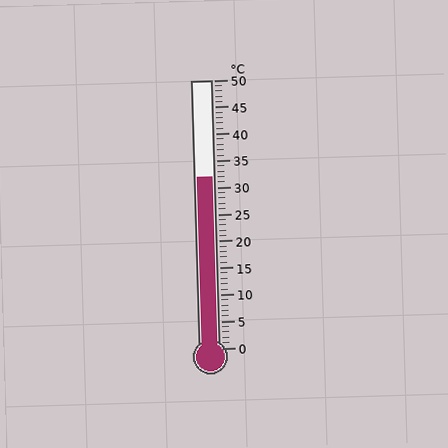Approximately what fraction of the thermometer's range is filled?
The thermometer is filled to approximately 65% of its range.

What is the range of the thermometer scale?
The thermometer scale ranges from 0°C to 50°C.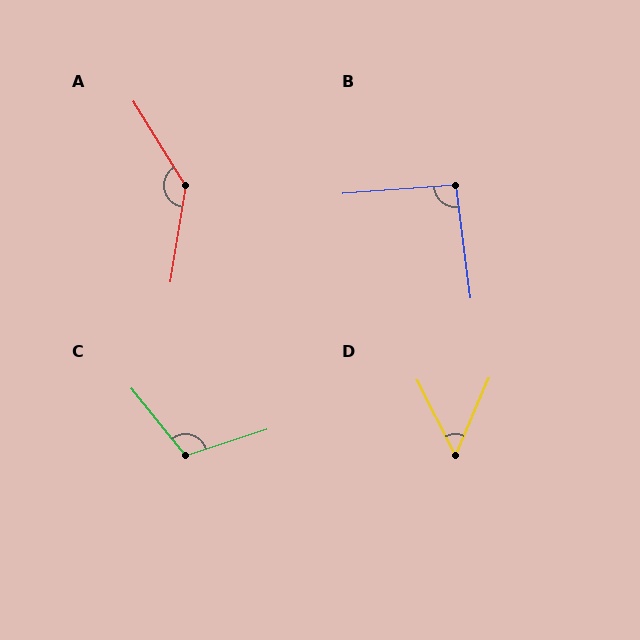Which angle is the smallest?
D, at approximately 50 degrees.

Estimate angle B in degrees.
Approximately 93 degrees.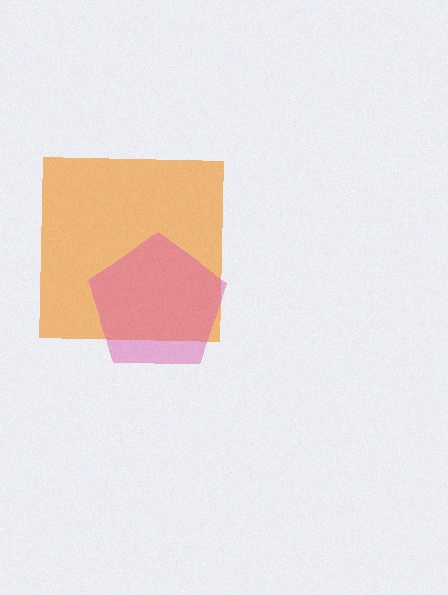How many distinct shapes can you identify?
There are 2 distinct shapes: an orange square, a pink pentagon.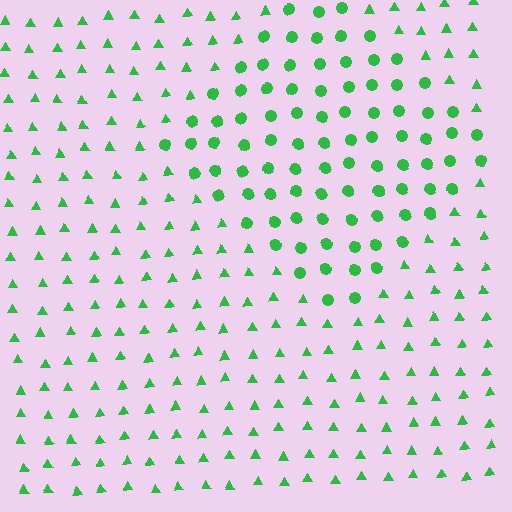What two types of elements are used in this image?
The image uses circles inside the diamond region and triangles outside it.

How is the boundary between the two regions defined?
The boundary is defined by a change in element shape: circles inside vs. triangles outside. All elements share the same color and spacing.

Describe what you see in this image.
The image is filled with small green elements arranged in a uniform grid. A diamond-shaped region contains circles, while the surrounding area contains triangles. The boundary is defined purely by the change in element shape.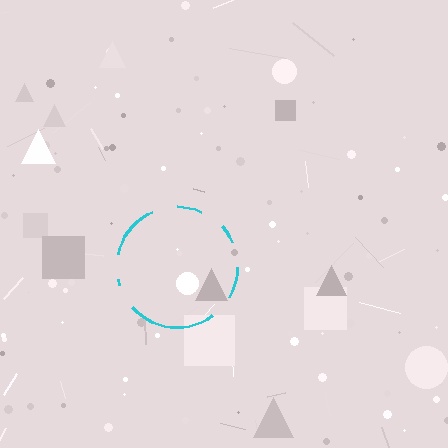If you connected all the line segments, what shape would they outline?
They would outline a circle.